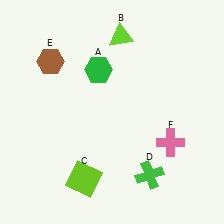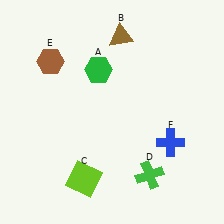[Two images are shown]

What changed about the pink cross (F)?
In Image 1, F is pink. In Image 2, it changed to blue.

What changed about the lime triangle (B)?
In Image 1, B is lime. In Image 2, it changed to brown.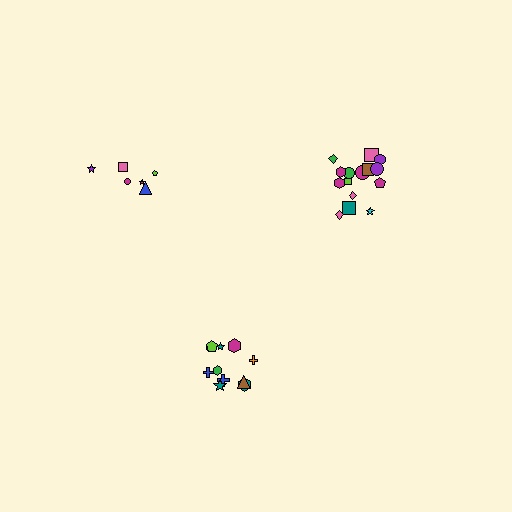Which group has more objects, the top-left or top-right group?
The top-right group.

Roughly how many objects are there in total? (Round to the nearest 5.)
Roughly 35 objects in total.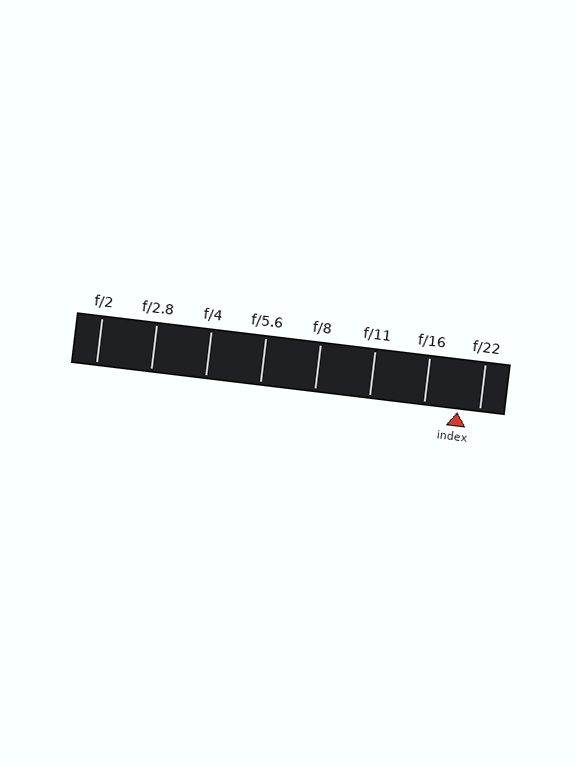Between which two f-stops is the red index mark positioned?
The index mark is between f/16 and f/22.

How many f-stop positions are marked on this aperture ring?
There are 8 f-stop positions marked.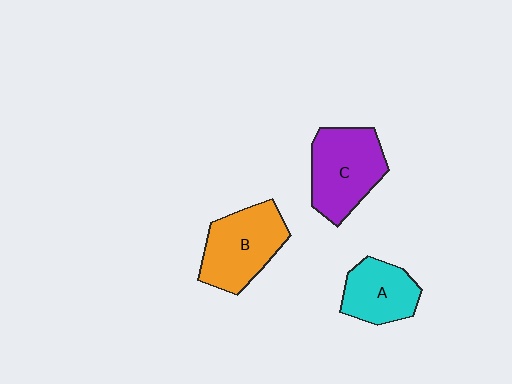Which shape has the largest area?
Shape C (purple).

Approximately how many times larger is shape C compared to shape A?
Approximately 1.4 times.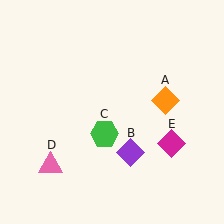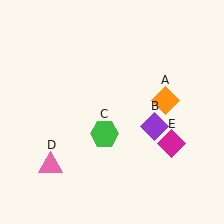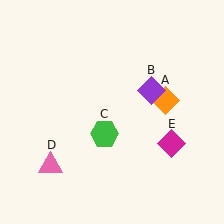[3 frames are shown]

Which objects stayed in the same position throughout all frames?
Orange diamond (object A) and green hexagon (object C) and pink triangle (object D) and magenta diamond (object E) remained stationary.